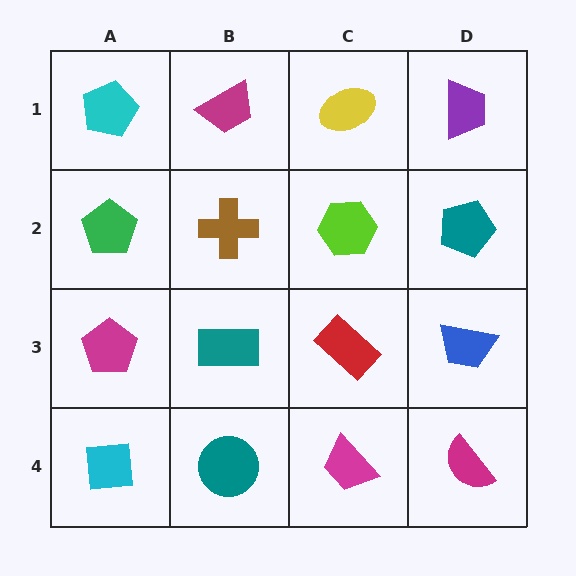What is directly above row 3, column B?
A brown cross.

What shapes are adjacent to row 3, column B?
A brown cross (row 2, column B), a teal circle (row 4, column B), a magenta pentagon (row 3, column A), a red rectangle (row 3, column C).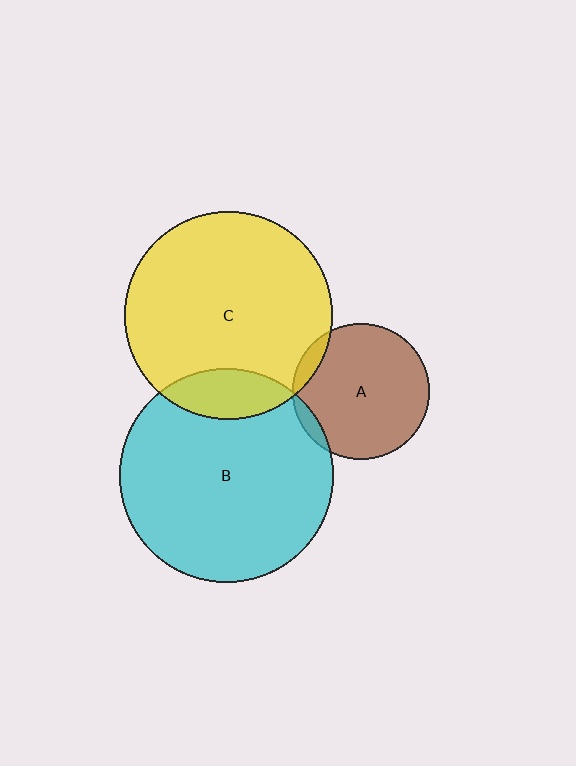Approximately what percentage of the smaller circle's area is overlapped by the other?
Approximately 15%.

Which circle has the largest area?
Circle B (cyan).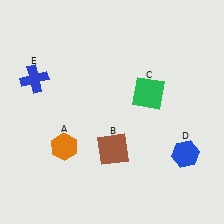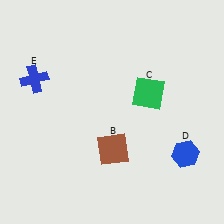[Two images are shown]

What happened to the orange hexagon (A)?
The orange hexagon (A) was removed in Image 2. It was in the bottom-left area of Image 1.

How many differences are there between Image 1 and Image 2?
There is 1 difference between the two images.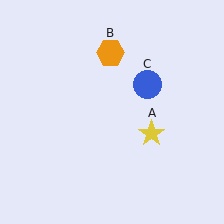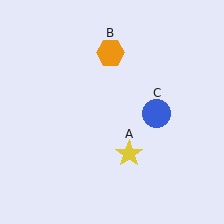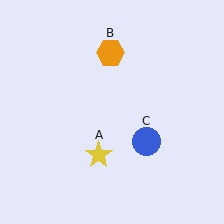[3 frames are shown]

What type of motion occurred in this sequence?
The yellow star (object A), blue circle (object C) rotated clockwise around the center of the scene.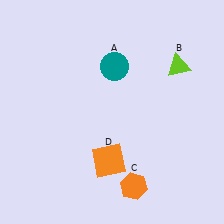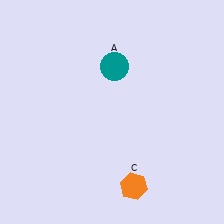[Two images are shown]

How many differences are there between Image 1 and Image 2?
There are 2 differences between the two images.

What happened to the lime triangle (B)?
The lime triangle (B) was removed in Image 2. It was in the top-right area of Image 1.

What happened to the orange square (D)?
The orange square (D) was removed in Image 2. It was in the bottom-left area of Image 1.